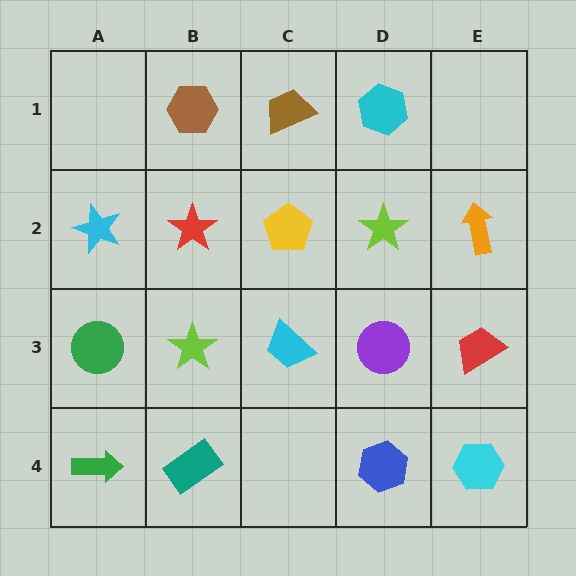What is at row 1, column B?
A brown hexagon.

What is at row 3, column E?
A red trapezoid.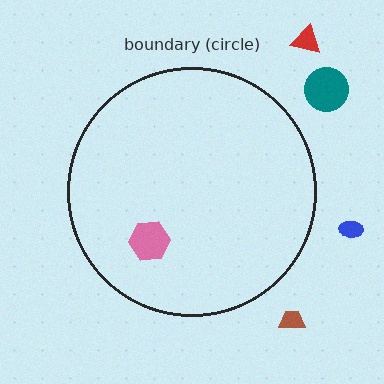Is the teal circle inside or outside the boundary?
Outside.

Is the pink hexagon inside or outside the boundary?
Inside.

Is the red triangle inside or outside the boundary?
Outside.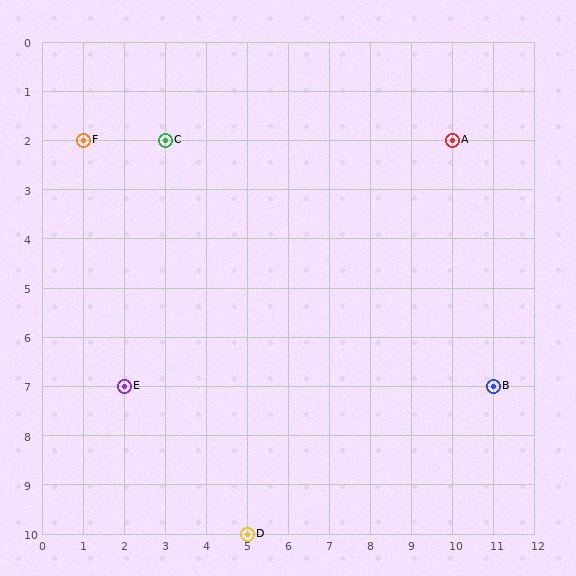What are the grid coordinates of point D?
Point D is at grid coordinates (5, 10).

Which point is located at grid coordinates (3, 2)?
Point C is at (3, 2).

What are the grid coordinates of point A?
Point A is at grid coordinates (10, 2).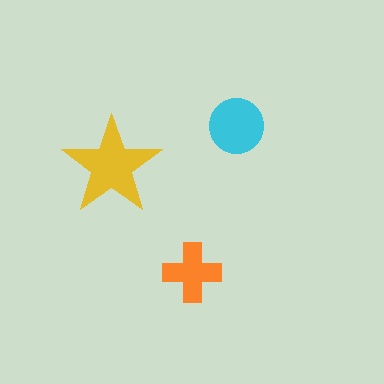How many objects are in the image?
There are 3 objects in the image.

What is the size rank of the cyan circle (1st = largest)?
2nd.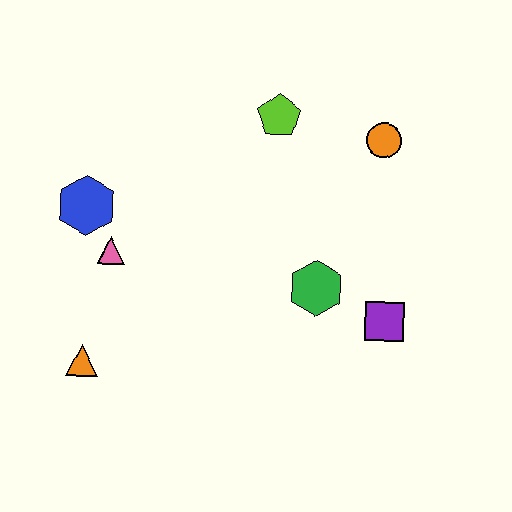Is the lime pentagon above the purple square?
Yes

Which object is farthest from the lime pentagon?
The orange triangle is farthest from the lime pentagon.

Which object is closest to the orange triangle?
The pink triangle is closest to the orange triangle.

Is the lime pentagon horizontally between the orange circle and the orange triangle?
Yes